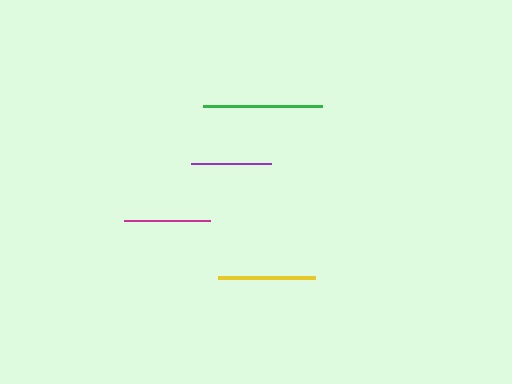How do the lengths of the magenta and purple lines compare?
The magenta and purple lines are approximately the same length.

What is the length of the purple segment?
The purple segment is approximately 80 pixels long.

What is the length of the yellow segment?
The yellow segment is approximately 97 pixels long.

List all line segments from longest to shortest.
From longest to shortest: green, yellow, magenta, purple.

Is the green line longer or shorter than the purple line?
The green line is longer than the purple line.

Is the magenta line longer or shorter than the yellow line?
The yellow line is longer than the magenta line.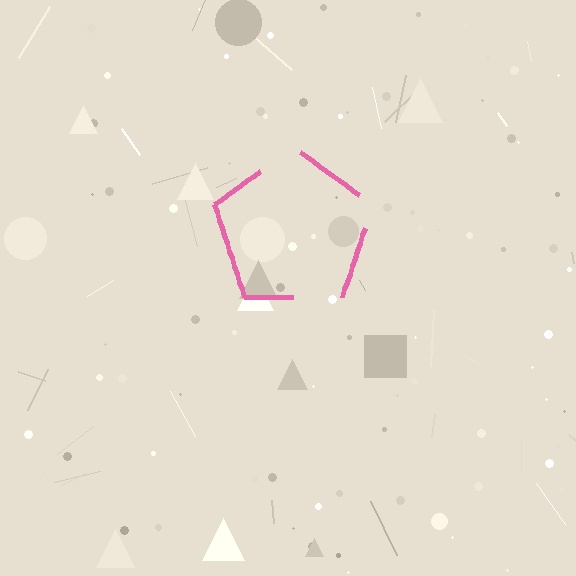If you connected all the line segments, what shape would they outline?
They would outline a pentagon.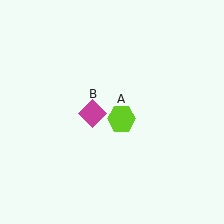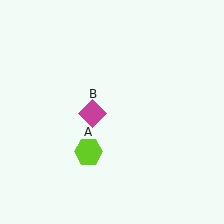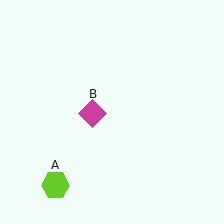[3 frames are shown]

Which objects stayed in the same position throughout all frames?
Magenta diamond (object B) remained stationary.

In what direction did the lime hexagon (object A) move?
The lime hexagon (object A) moved down and to the left.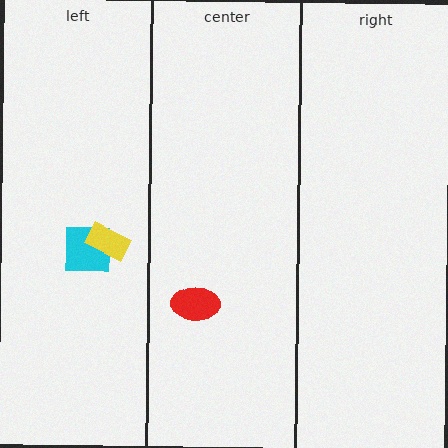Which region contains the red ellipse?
The center region.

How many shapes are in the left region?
2.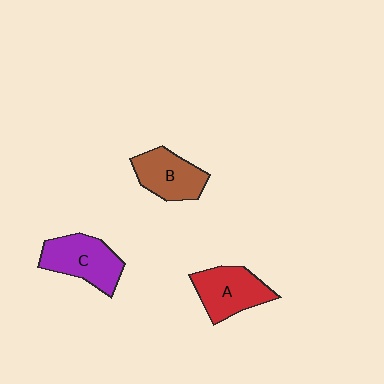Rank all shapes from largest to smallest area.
From largest to smallest: C (purple), A (red), B (brown).